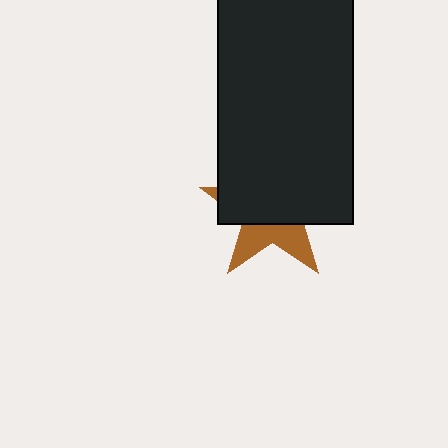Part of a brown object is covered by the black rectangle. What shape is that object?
It is a star.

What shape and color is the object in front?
The object in front is a black rectangle.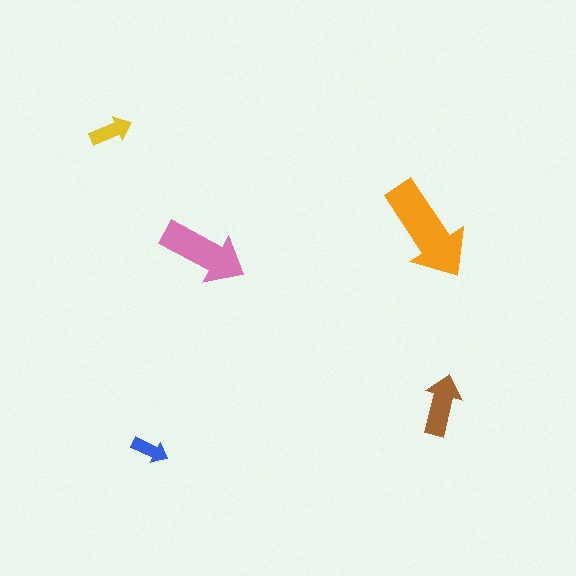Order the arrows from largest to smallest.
the orange one, the pink one, the brown one, the yellow one, the blue one.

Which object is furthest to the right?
The brown arrow is rightmost.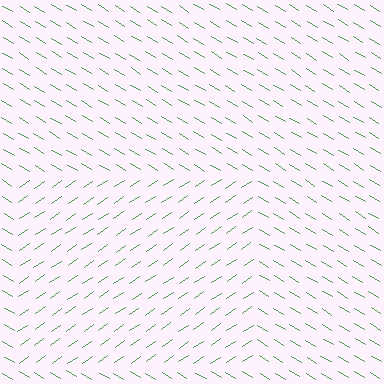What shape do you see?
I see a rectangle.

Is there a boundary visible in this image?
Yes, there is a texture boundary formed by a change in line orientation.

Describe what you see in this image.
The image is filled with small green line segments. A rectangle region in the image has lines oriented differently from the surrounding lines, creating a visible texture boundary.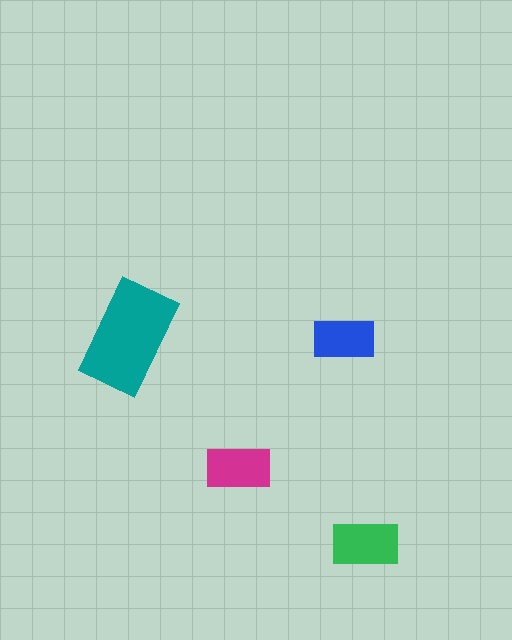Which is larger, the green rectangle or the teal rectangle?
The teal one.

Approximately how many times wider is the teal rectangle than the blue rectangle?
About 2 times wider.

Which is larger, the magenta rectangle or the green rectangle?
The green one.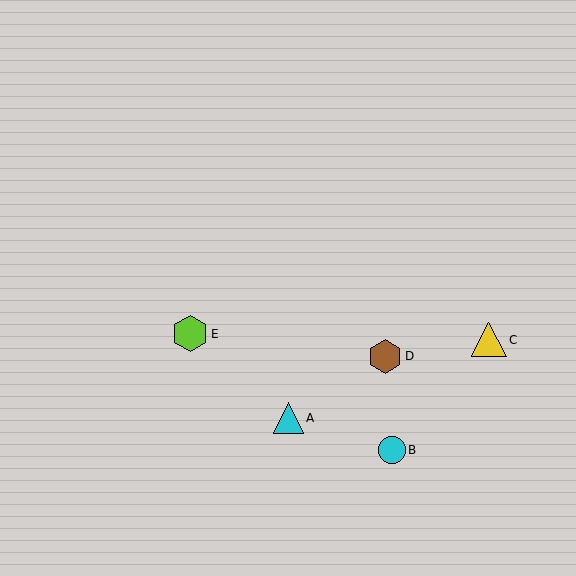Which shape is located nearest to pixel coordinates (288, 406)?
The cyan triangle (labeled A) at (288, 418) is nearest to that location.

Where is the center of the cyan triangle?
The center of the cyan triangle is at (288, 418).